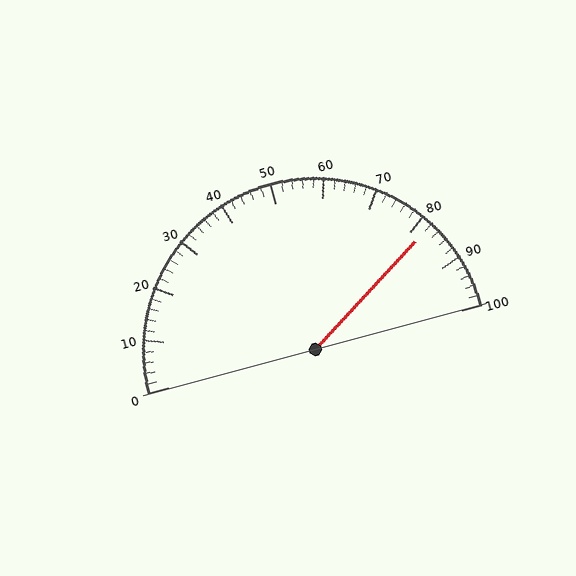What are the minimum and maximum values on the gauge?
The gauge ranges from 0 to 100.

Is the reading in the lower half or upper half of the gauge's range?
The reading is in the upper half of the range (0 to 100).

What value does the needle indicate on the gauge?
The needle indicates approximately 82.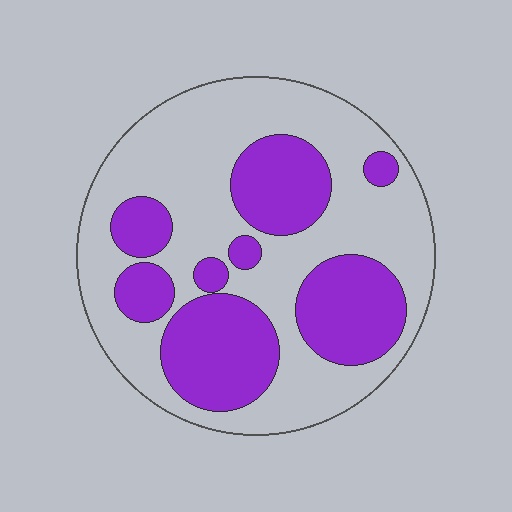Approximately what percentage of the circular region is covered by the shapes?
Approximately 35%.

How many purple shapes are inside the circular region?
8.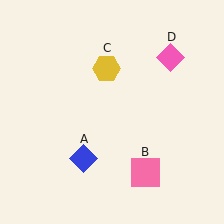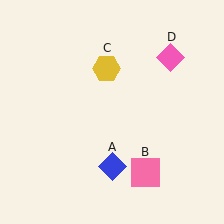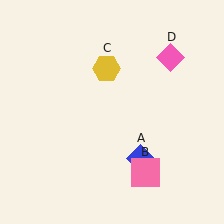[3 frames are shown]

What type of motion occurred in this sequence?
The blue diamond (object A) rotated counterclockwise around the center of the scene.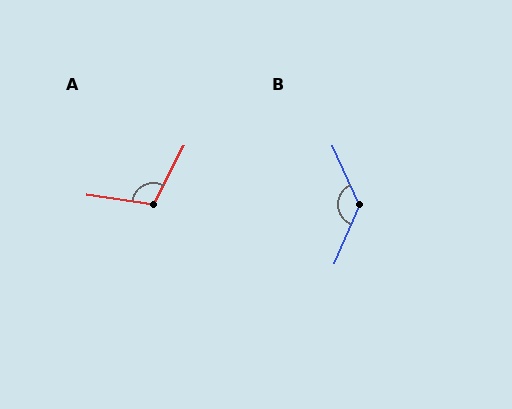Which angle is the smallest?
A, at approximately 109 degrees.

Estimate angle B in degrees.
Approximately 132 degrees.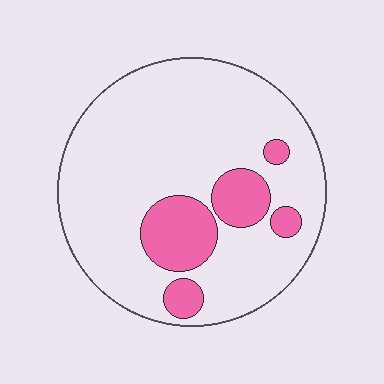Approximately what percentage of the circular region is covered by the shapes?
Approximately 20%.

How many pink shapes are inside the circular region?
5.